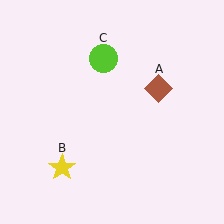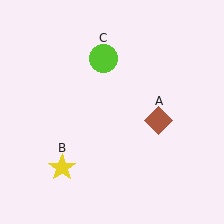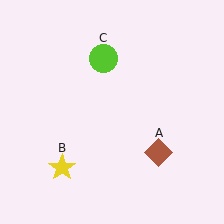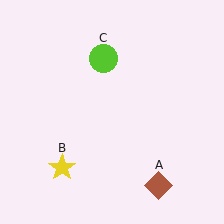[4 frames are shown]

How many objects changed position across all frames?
1 object changed position: brown diamond (object A).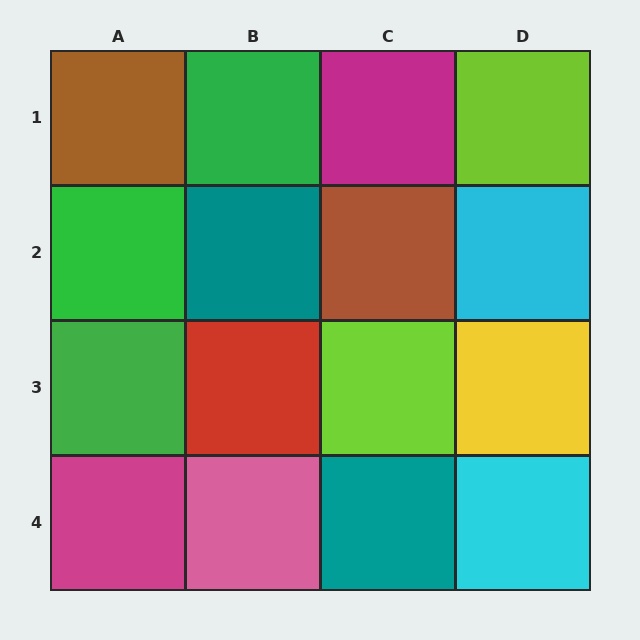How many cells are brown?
2 cells are brown.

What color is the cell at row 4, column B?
Pink.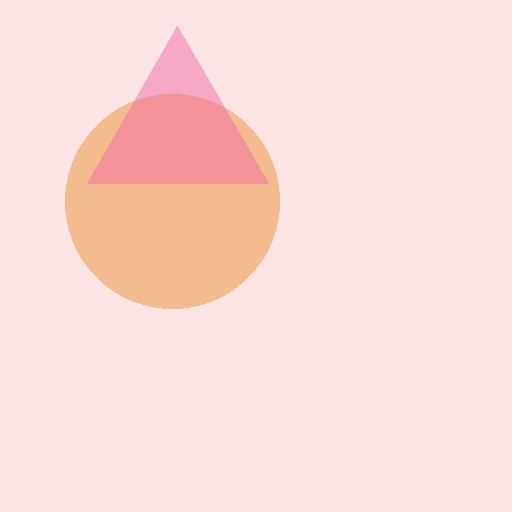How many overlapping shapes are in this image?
There are 2 overlapping shapes in the image.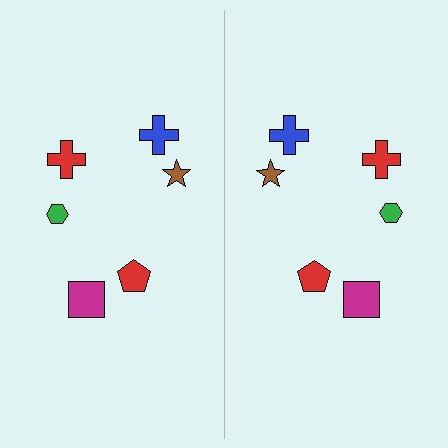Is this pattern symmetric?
Yes, this pattern has bilateral (reflection) symmetry.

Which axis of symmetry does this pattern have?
The pattern has a vertical axis of symmetry running through the center of the image.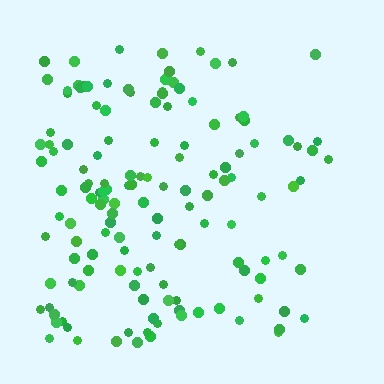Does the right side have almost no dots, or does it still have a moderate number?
Still a moderate number, just noticeably fewer than the left.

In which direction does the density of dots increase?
From right to left, with the left side densest.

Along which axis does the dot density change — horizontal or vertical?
Horizontal.